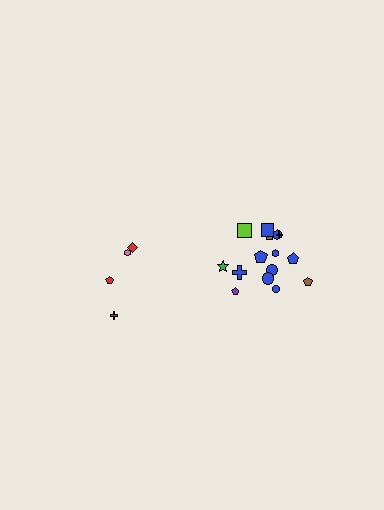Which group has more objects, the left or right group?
The right group.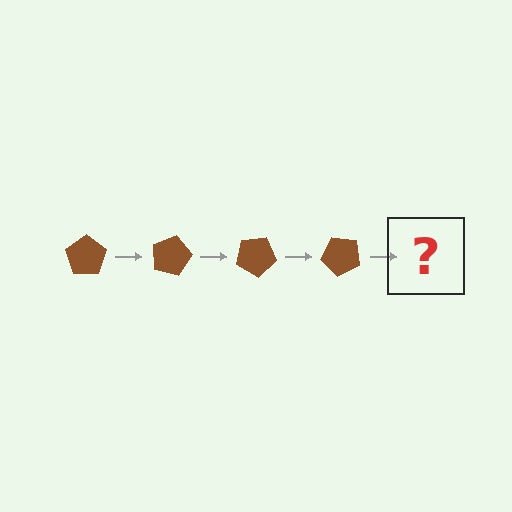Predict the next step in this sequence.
The next step is a brown pentagon rotated 60 degrees.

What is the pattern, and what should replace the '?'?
The pattern is that the pentagon rotates 15 degrees each step. The '?' should be a brown pentagon rotated 60 degrees.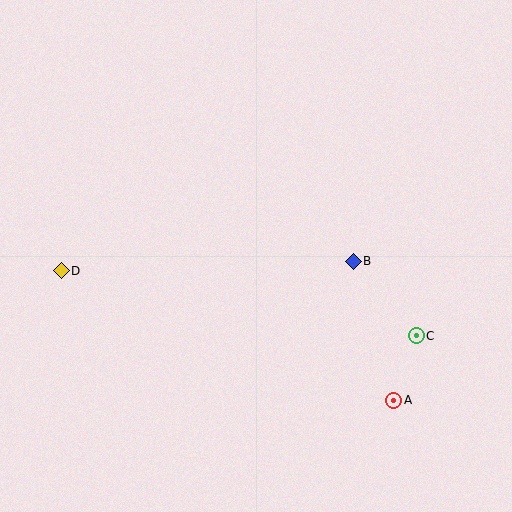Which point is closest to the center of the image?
Point B at (353, 261) is closest to the center.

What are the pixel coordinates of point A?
Point A is at (394, 400).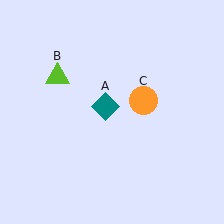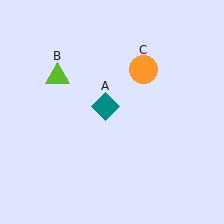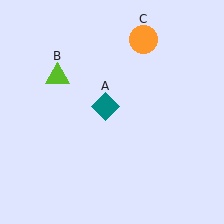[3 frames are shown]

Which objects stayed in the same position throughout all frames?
Teal diamond (object A) and lime triangle (object B) remained stationary.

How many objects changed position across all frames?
1 object changed position: orange circle (object C).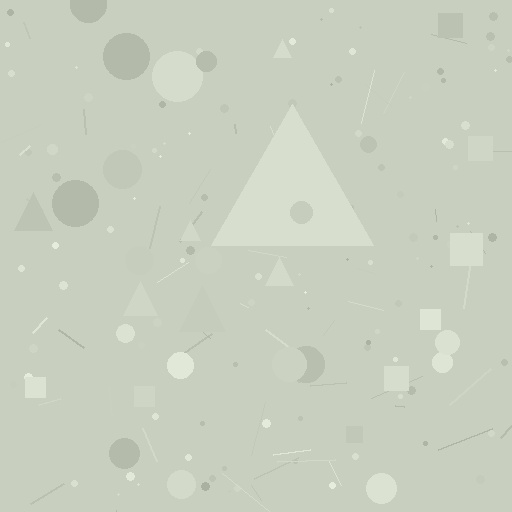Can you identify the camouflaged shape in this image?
The camouflaged shape is a triangle.